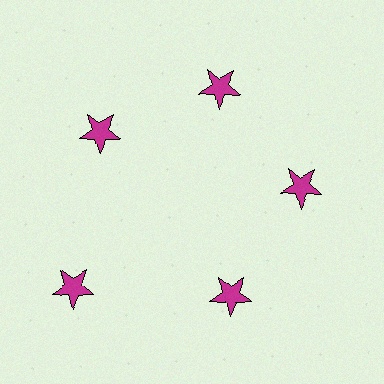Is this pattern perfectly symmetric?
No. The 5 magenta stars are arranged in a ring, but one element near the 8 o'clock position is pushed outward from the center, breaking the 5-fold rotational symmetry.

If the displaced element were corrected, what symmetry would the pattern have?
It would have 5-fold rotational symmetry — the pattern would map onto itself every 72 degrees.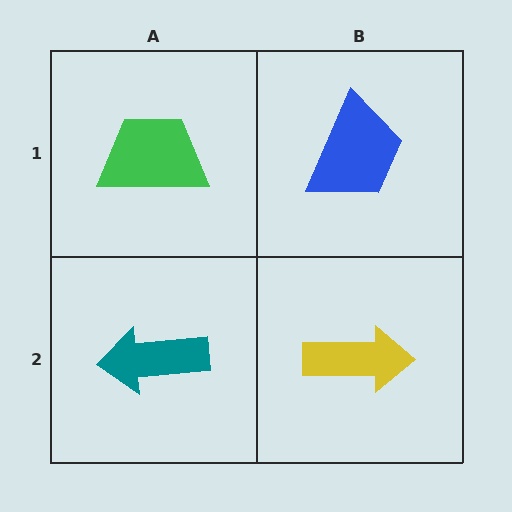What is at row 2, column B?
A yellow arrow.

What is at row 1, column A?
A green trapezoid.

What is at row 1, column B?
A blue trapezoid.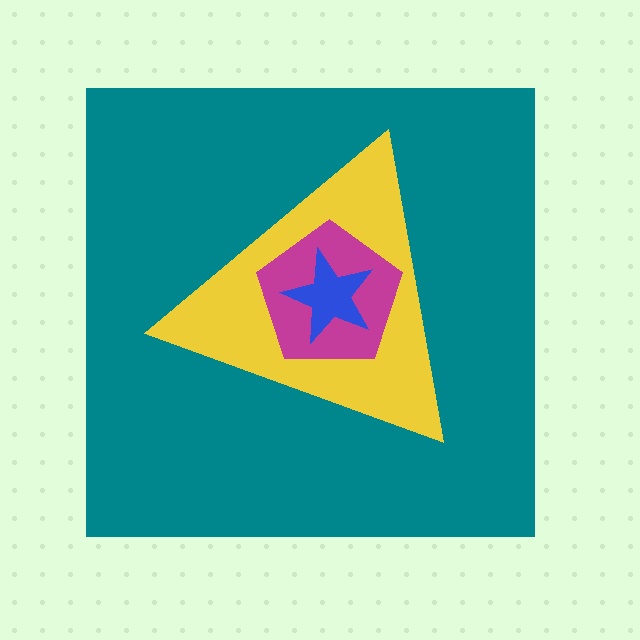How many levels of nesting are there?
4.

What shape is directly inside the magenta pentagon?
The blue star.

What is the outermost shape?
The teal square.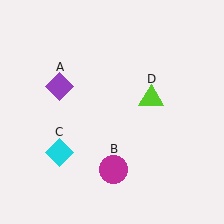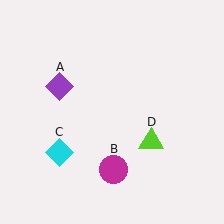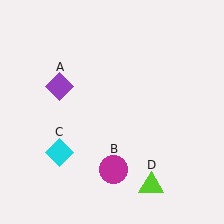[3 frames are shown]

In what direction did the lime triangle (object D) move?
The lime triangle (object D) moved down.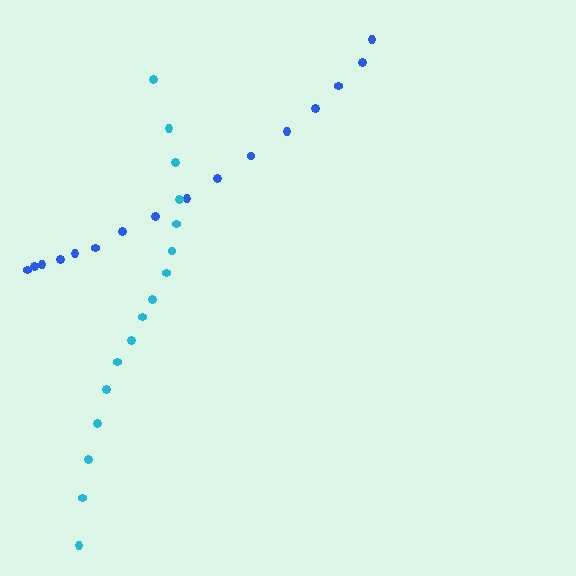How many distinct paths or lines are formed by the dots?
There are 2 distinct paths.